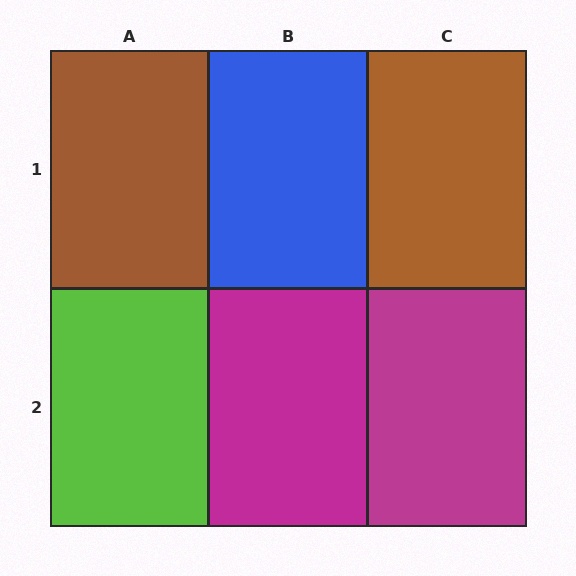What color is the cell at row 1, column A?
Brown.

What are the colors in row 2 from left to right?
Lime, magenta, magenta.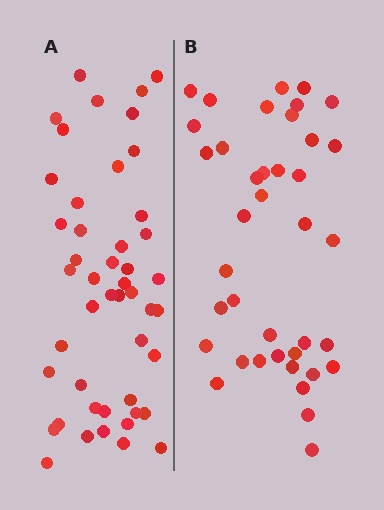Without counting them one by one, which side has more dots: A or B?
Region A (the left region) has more dots.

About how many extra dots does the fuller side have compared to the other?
Region A has roughly 8 or so more dots than region B.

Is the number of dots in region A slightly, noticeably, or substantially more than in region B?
Region A has only slightly more — the two regions are fairly close. The ratio is roughly 1.2 to 1.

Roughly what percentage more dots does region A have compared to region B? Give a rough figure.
About 20% more.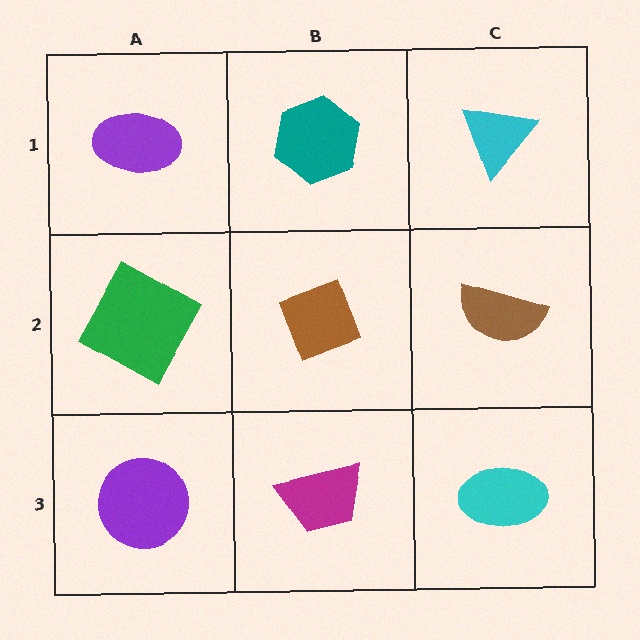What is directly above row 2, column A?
A purple ellipse.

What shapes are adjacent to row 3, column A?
A green square (row 2, column A), a magenta trapezoid (row 3, column B).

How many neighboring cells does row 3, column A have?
2.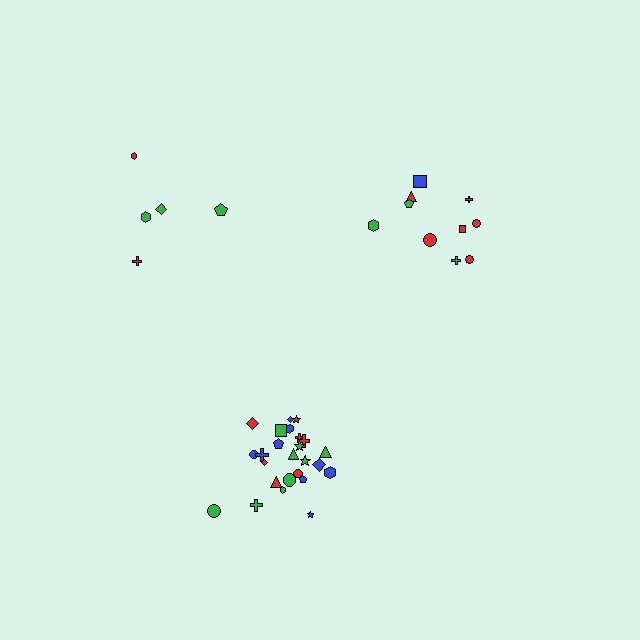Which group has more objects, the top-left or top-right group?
The top-right group.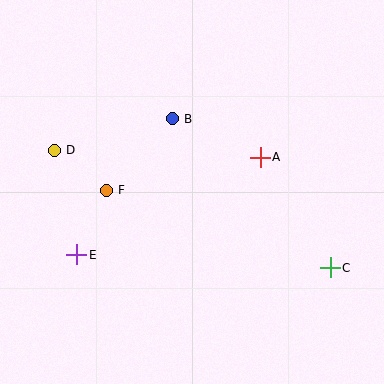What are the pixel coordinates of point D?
Point D is at (54, 150).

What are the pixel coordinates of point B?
Point B is at (172, 119).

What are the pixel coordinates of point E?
Point E is at (77, 255).